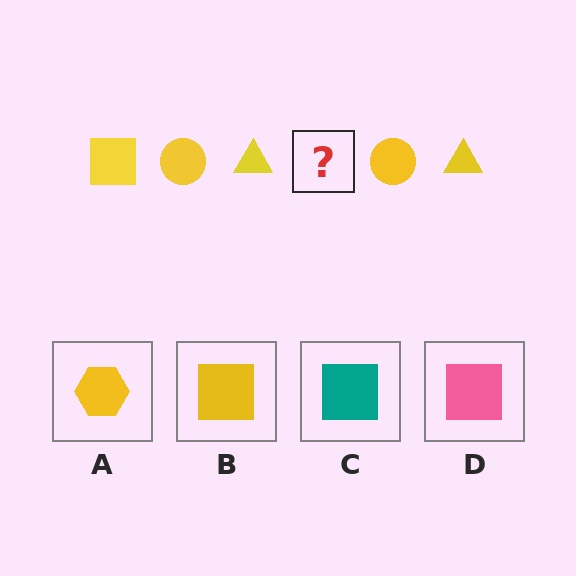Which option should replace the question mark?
Option B.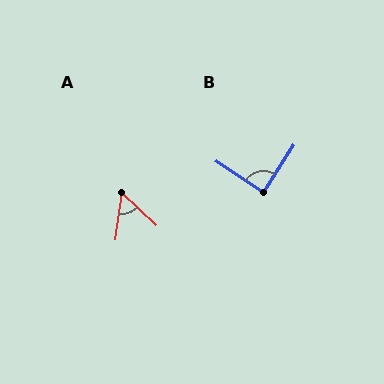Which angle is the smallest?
A, at approximately 55 degrees.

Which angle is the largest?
B, at approximately 89 degrees.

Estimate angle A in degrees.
Approximately 55 degrees.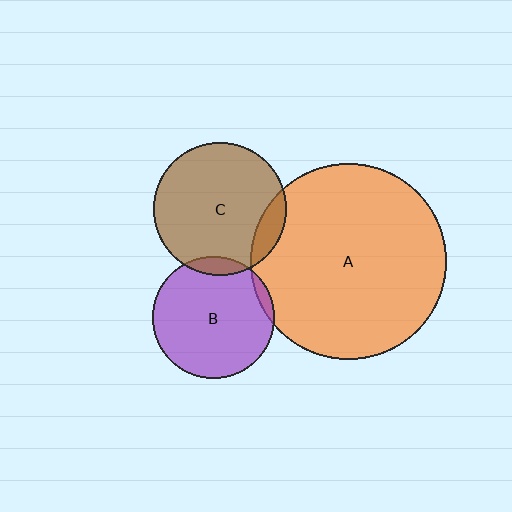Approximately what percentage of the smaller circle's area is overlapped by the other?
Approximately 10%.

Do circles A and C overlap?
Yes.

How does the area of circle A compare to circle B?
Approximately 2.6 times.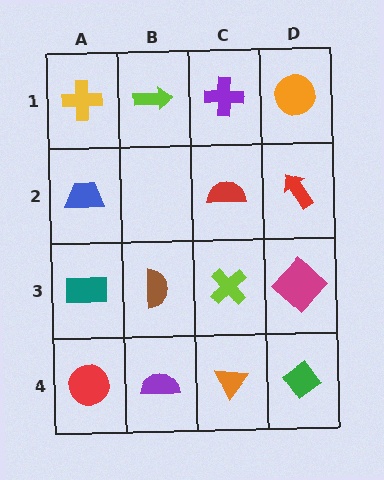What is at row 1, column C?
A purple cross.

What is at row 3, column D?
A magenta diamond.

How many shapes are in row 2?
3 shapes.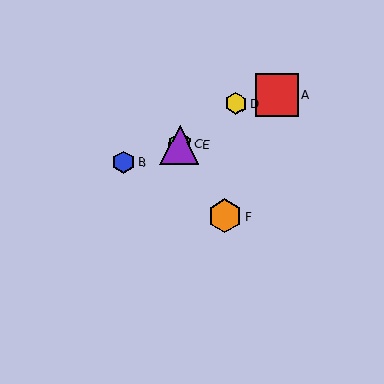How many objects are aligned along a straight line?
3 objects (C, E, F) are aligned along a straight line.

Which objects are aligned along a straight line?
Objects C, E, F are aligned along a straight line.